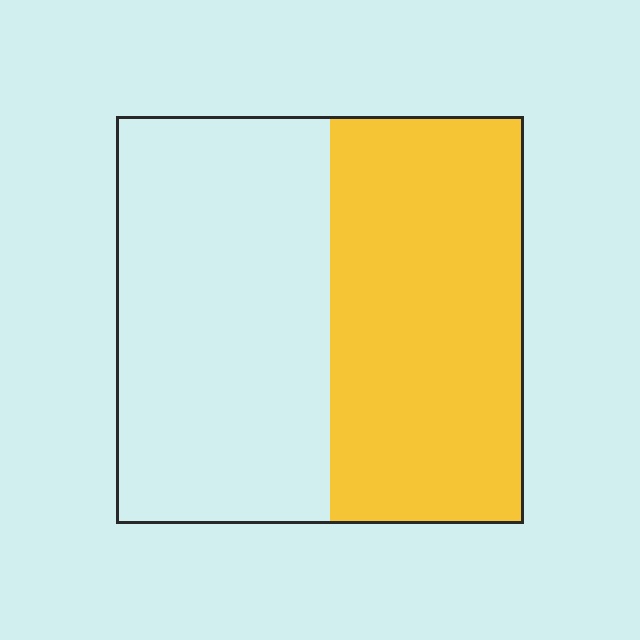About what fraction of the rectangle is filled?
About one half (1/2).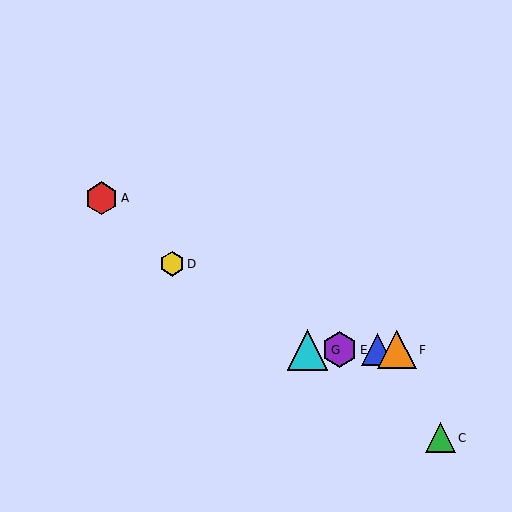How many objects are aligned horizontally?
4 objects (B, E, F, G) are aligned horizontally.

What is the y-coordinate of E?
Object E is at y≈350.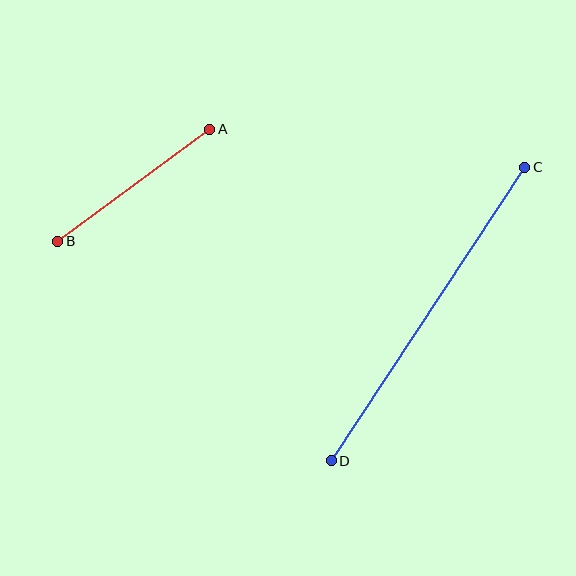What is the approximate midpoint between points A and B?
The midpoint is at approximately (134, 185) pixels.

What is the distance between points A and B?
The distance is approximately 189 pixels.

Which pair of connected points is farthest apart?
Points C and D are farthest apart.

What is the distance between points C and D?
The distance is approximately 352 pixels.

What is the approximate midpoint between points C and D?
The midpoint is at approximately (428, 314) pixels.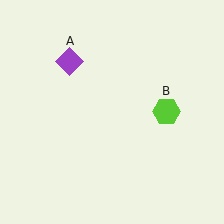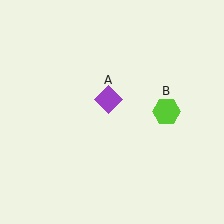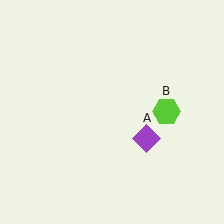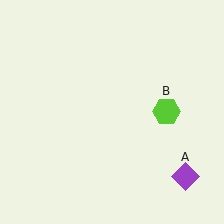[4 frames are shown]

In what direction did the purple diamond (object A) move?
The purple diamond (object A) moved down and to the right.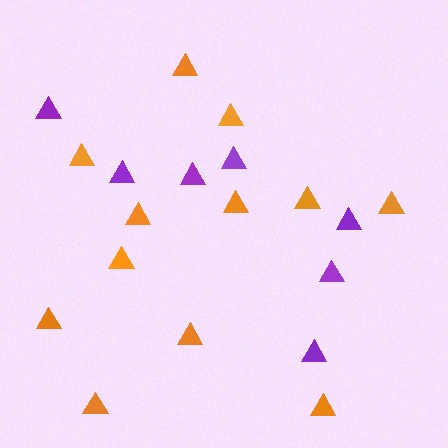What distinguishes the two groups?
There are 2 groups: one group of purple triangles (7) and one group of orange triangles (12).